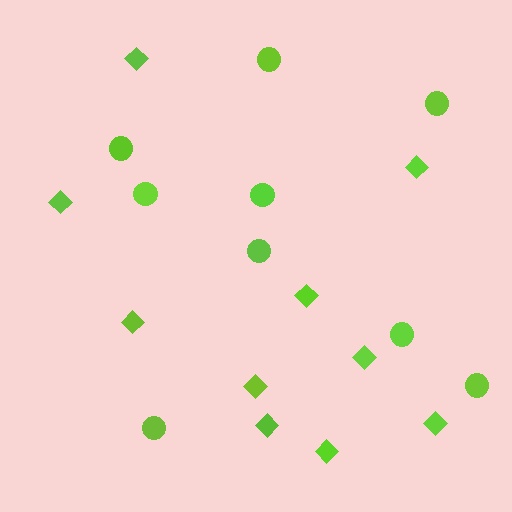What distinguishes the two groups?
There are 2 groups: one group of diamonds (10) and one group of circles (9).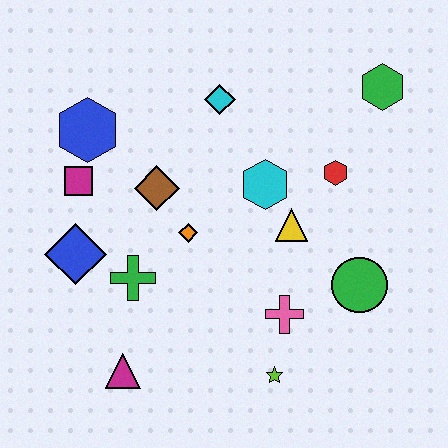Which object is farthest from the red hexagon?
The magenta triangle is farthest from the red hexagon.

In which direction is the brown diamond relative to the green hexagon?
The brown diamond is to the left of the green hexagon.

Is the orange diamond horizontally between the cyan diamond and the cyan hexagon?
No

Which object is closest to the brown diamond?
The orange diamond is closest to the brown diamond.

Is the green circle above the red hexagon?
No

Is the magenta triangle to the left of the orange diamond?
Yes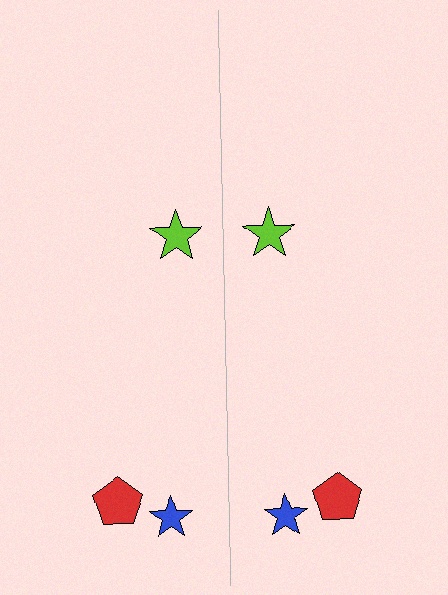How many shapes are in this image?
There are 6 shapes in this image.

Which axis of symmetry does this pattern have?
The pattern has a vertical axis of symmetry running through the center of the image.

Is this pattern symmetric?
Yes, this pattern has bilateral (reflection) symmetry.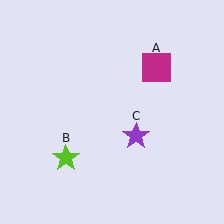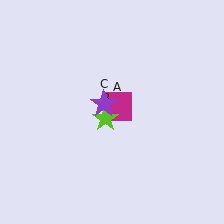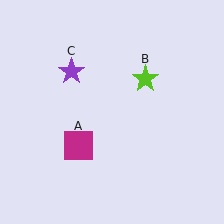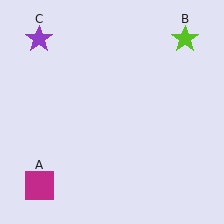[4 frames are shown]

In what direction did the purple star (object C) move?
The purple star (object C) moved up and to the left.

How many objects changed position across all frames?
3 objects changed position: magenta square (object A), lime star (object B), purple star (object C).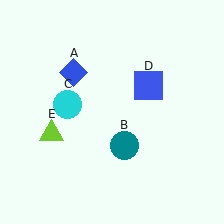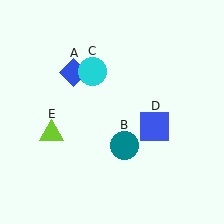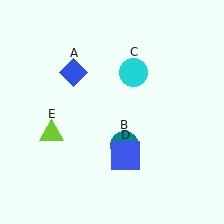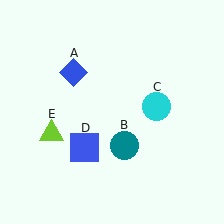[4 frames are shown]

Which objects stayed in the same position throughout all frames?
Blue diamond (object A) and teal circle (object B) and lime triangle (object E) remained stationary.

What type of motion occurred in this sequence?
The cyan circle (object C), blue square (object D) rotated clockwise around the center of the scene.